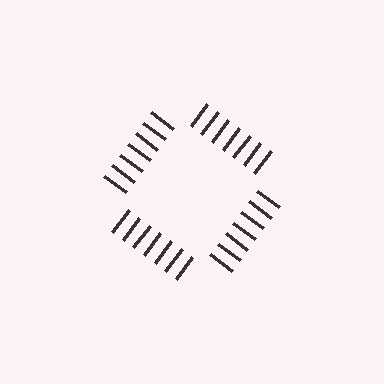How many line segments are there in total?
28 — 7 along each of the 4 edges.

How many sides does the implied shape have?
4 sides — the line-ends trace a square.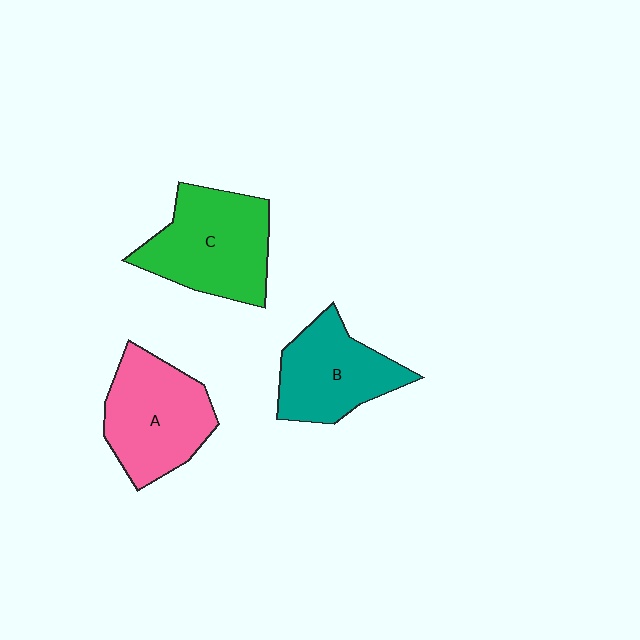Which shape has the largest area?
Shape C (green).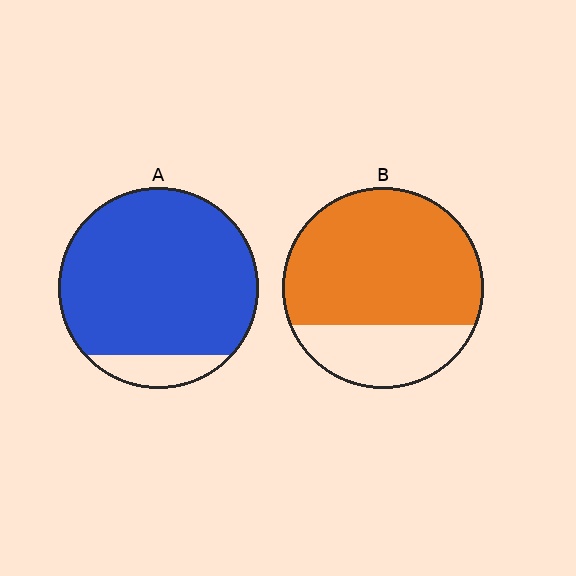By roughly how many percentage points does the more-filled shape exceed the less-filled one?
By roughly 15 percentage points (A over B).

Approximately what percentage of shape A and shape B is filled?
A is approximately 90% and B is approximately 75%.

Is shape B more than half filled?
Yes.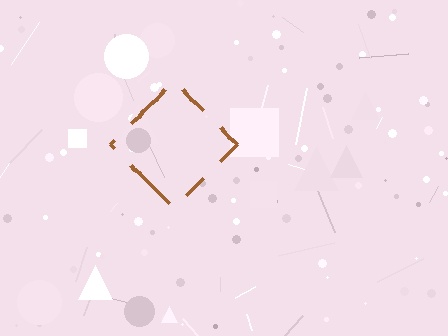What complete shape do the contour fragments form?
The contour fragments form a diamond.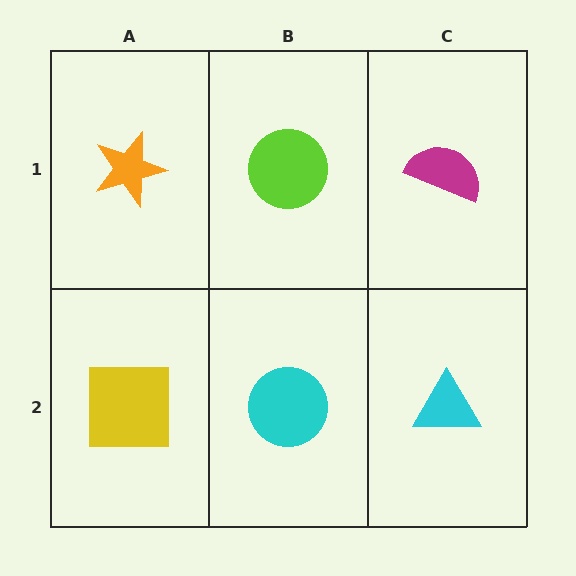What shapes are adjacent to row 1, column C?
A cyan triangle (row 2, column C), a lime circle (row 1, column B).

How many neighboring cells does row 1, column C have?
2.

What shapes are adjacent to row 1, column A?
A yellow square (row 2, column A), a lime circle (row 1, column B).